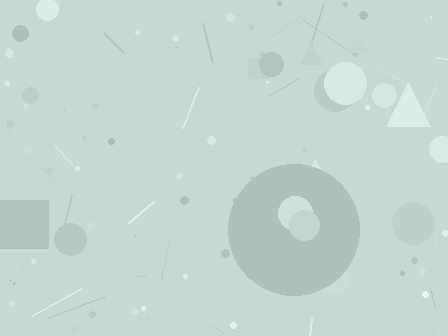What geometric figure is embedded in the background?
A circle is embedded in the background.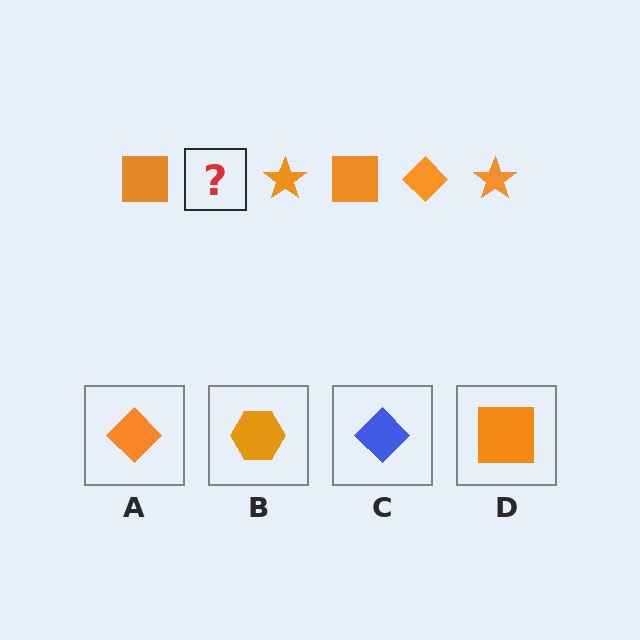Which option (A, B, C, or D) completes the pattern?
A.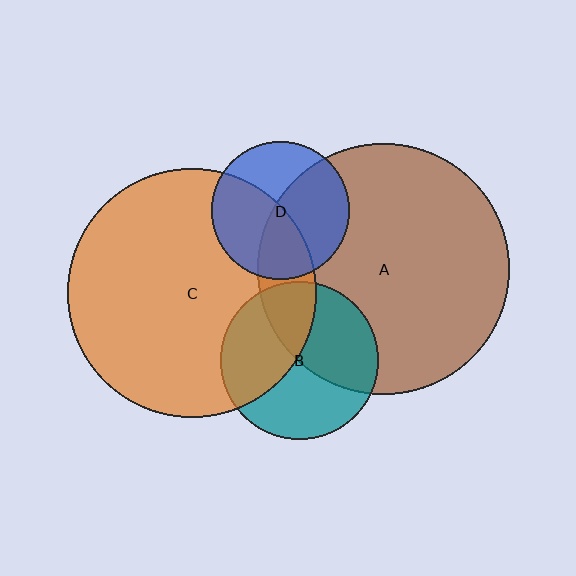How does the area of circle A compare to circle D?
Approximately 3.3 times.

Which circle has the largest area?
Circle A (brown).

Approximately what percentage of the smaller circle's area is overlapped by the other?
Approximately 50%.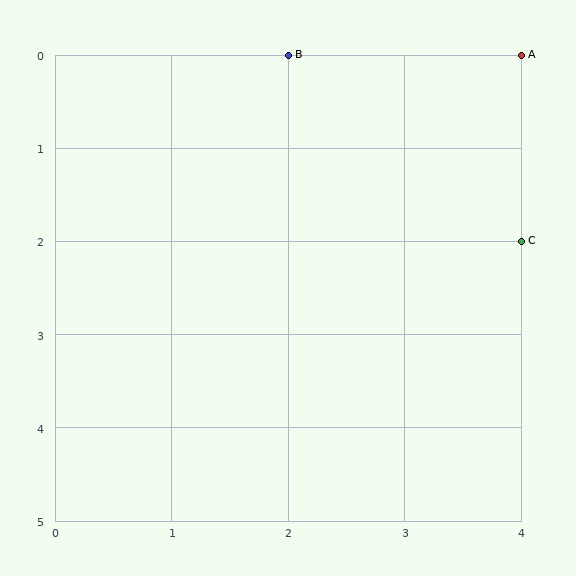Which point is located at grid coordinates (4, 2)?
Point C is at (4, 2).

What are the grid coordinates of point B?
Point B is at grid coordinates (2, 0).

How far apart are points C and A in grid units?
Points C and A are 2 rows apart.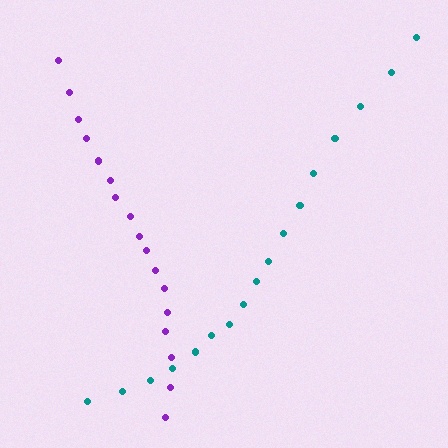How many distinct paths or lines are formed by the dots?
There are 2 distinct paths.